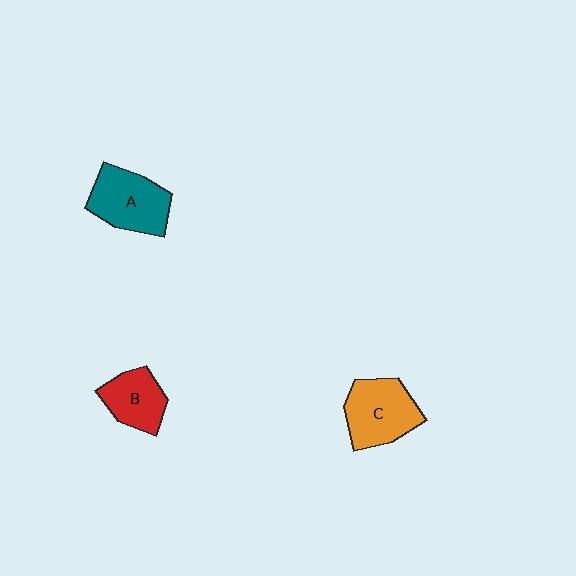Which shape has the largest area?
Shape A (teal).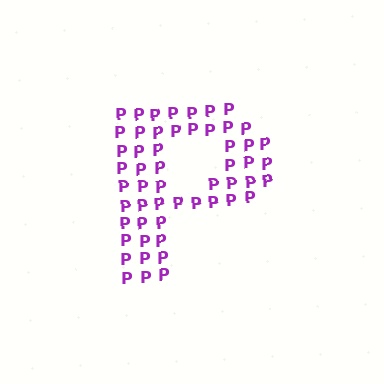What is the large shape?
The large shape is the letter P.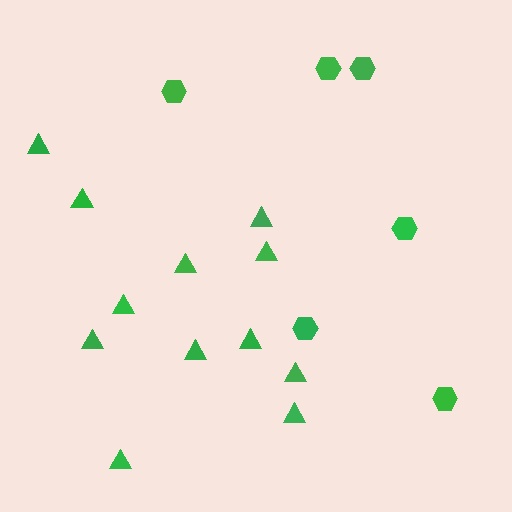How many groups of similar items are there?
There are 2 groups: one group of triangles (12) and one group of hexagons (6).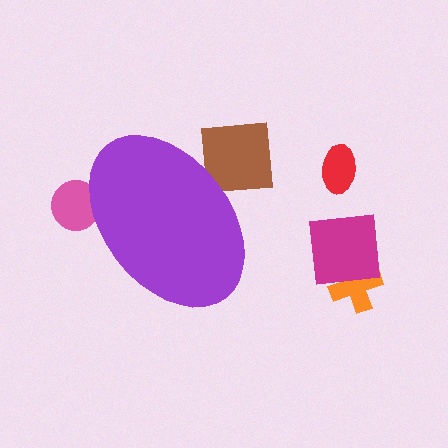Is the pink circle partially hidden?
Yes, the pink circle is partially hidden behind the purple ellipse.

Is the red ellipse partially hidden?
No, the red ellipse is fully visible.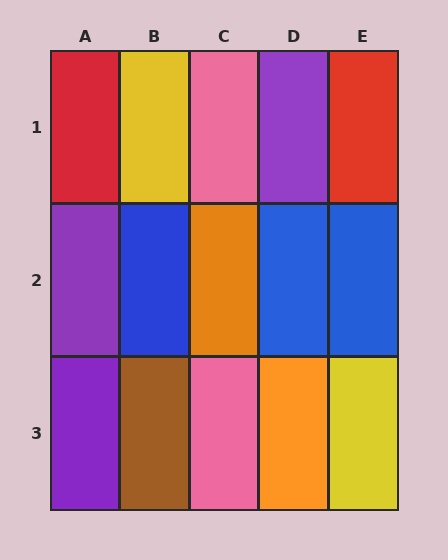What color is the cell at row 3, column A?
Purple.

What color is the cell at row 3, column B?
Brown.